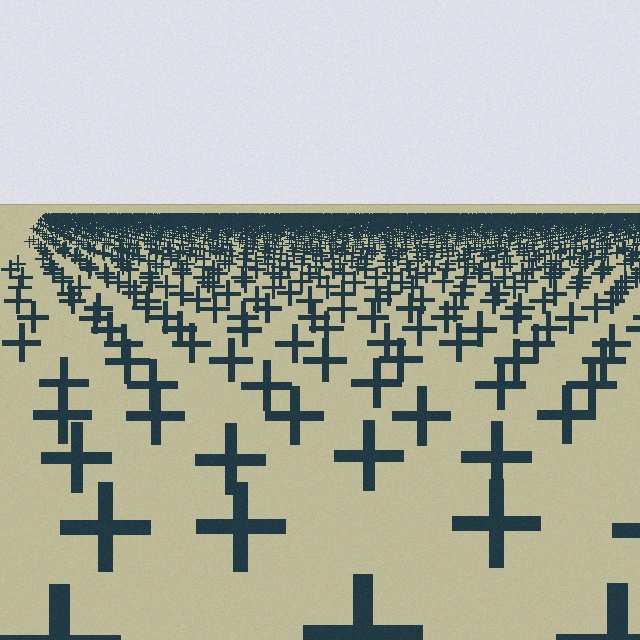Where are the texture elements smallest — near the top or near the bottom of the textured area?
Near the top.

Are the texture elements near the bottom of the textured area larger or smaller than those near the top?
Larger. Near the bottom, elements are closer to the viewer and appear at a bigger on-screen size.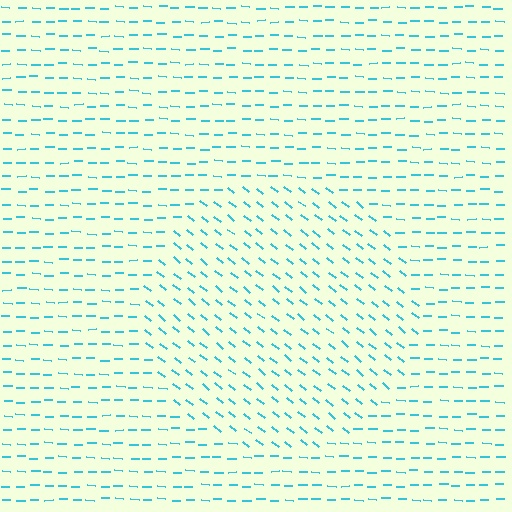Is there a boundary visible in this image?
Yes, there is a texture boundary formed by a change in line orientation.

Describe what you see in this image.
The image is filled with small cyan line segments. A circle region in the image has lines oriented differently from the surrounding lines, creating a visible texture boundary.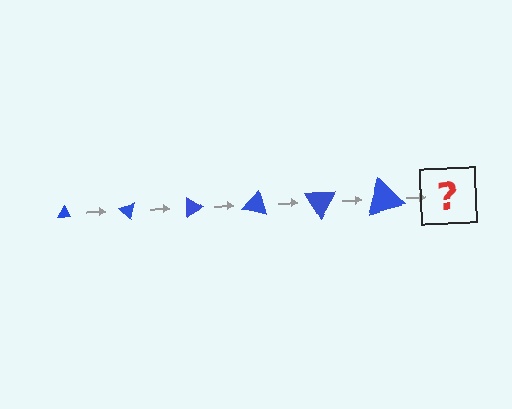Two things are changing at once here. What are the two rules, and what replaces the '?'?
The two rules are that the triangle grows larger each step and it rotates 45 degrees each step. The '?' should be a triangle, larger than the previous one and rotated 270 degrees from the start.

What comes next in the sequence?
The next element should be a triangle, larger than the previous one and rotated 270 degrees from the start.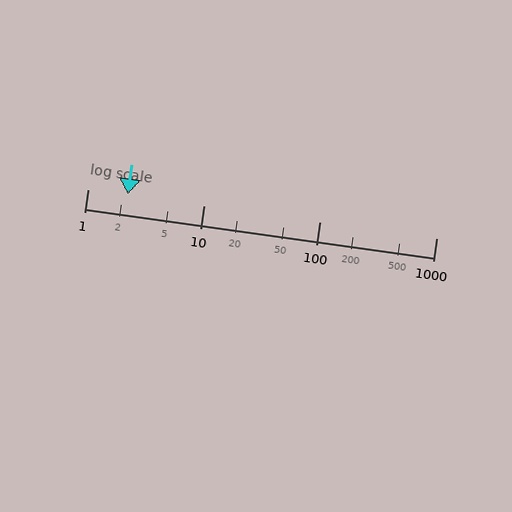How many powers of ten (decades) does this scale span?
The scale spans 3 decades, from 1 to 1000.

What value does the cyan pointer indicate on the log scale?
The pointer indicates approximately 2.2.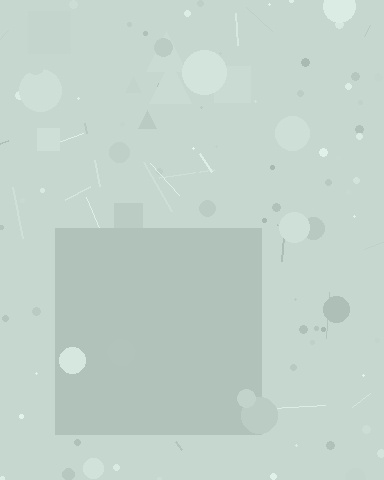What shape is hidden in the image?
A square is hidden in the image.